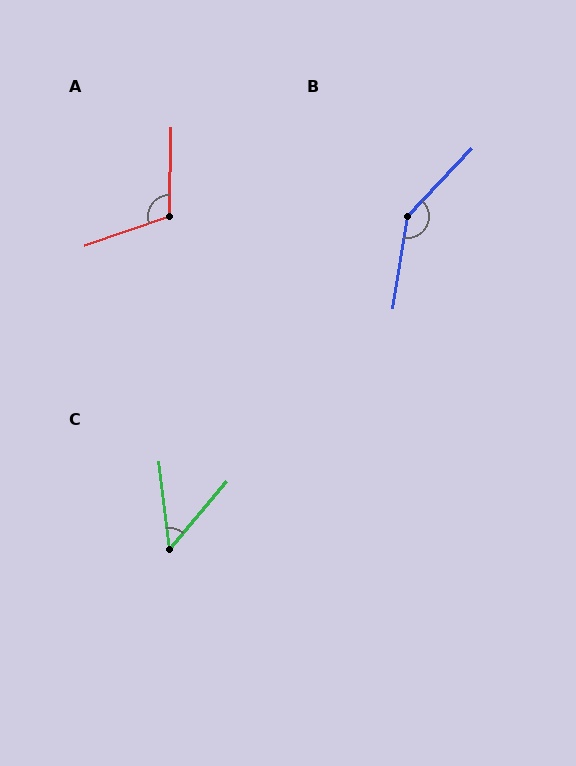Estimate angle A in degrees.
Approximately 110 degrees.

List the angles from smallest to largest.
C (47°), A (110°), B (146°).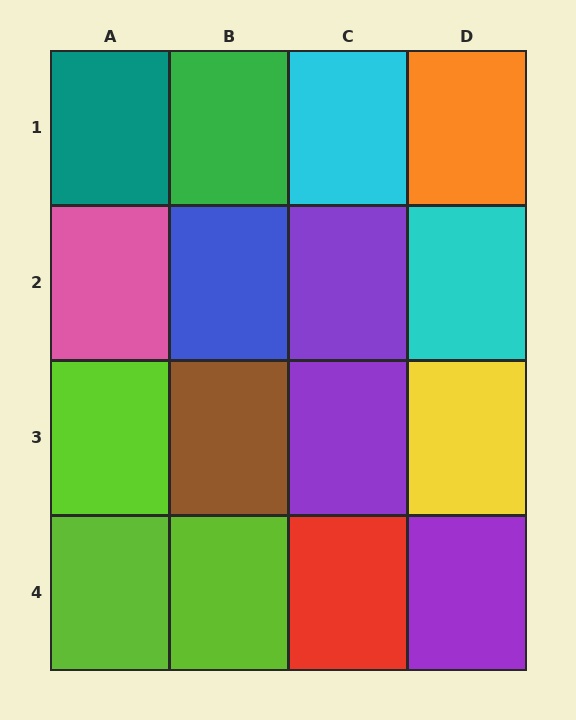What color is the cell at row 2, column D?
Cyan.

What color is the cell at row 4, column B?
Lime.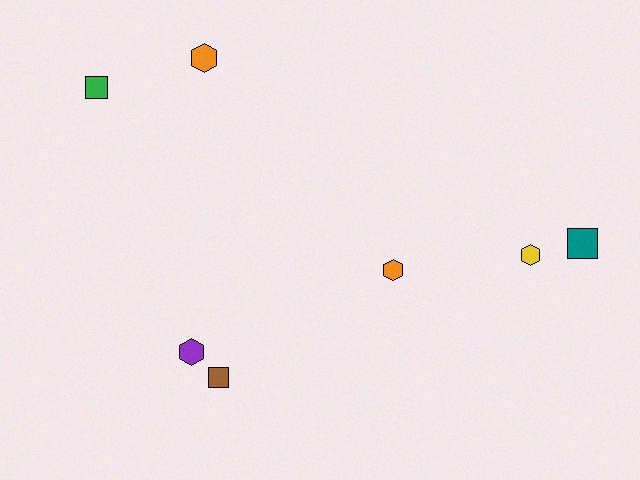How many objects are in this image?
There are 7 objects.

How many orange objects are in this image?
There are 2 orange objects.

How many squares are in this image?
There are 3 squares.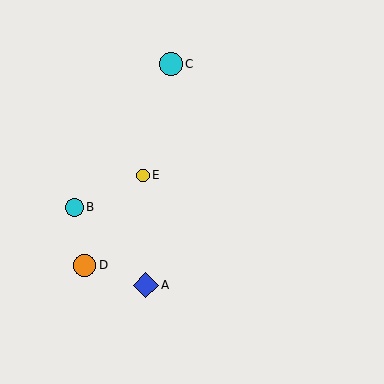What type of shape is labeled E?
Shape E is a yellow circle.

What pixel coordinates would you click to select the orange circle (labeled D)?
Click at (85, 265) to select the orange circle D.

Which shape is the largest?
The blue diamond (labeled A) is the largest.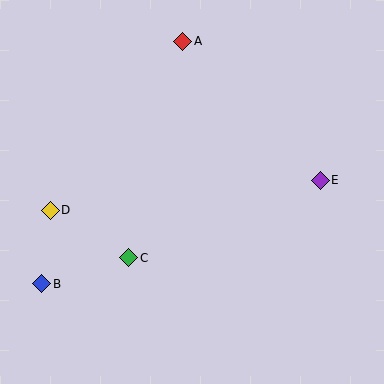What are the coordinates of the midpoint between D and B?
The midpoint between D and B is at (46, 247).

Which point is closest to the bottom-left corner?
Point B is closest to the bottom-left corner.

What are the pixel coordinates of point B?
Point B is at (42, 284).